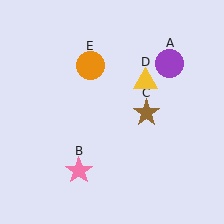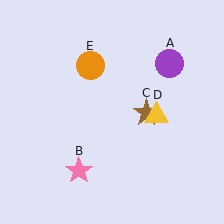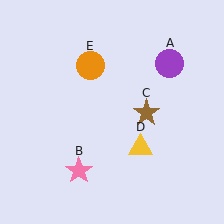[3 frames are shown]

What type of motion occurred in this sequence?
The yellow triangle (object D) rotated clockwise around the center of the scene.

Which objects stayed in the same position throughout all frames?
Purple circle (object A) and pink star (object B) and brown star (object C) and orange circle (object E) remained stationary.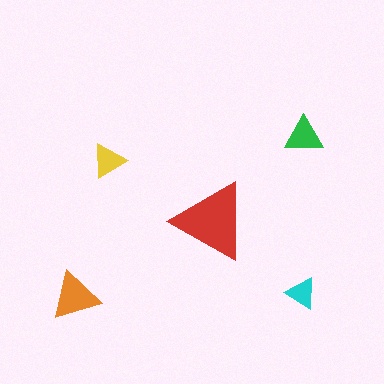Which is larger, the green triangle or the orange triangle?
The orange one.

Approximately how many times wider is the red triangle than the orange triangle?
About 1.5 times wider.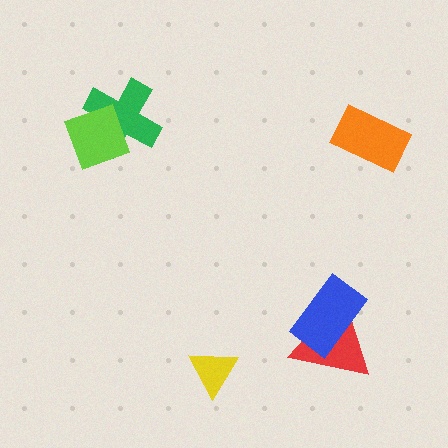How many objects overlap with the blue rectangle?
1 object overlaps with the blue rectangle.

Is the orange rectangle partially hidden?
No, no other shape covers it.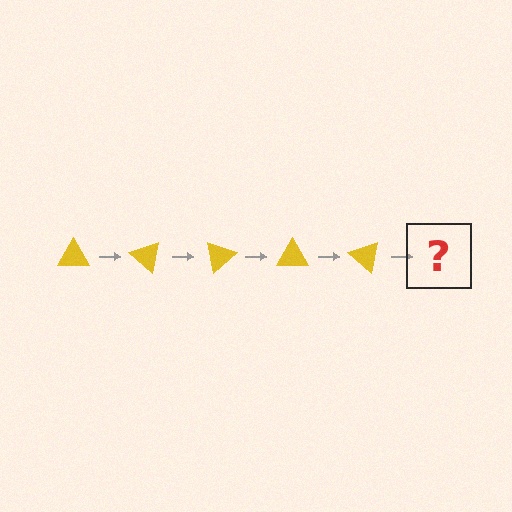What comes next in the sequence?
The next element should be a yellow triangle rotated 200 degrees.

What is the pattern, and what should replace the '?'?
The pattern is that the triangle rotates 40 degrees each step. The '?' should be a yellow triangle rotated 200 degrees.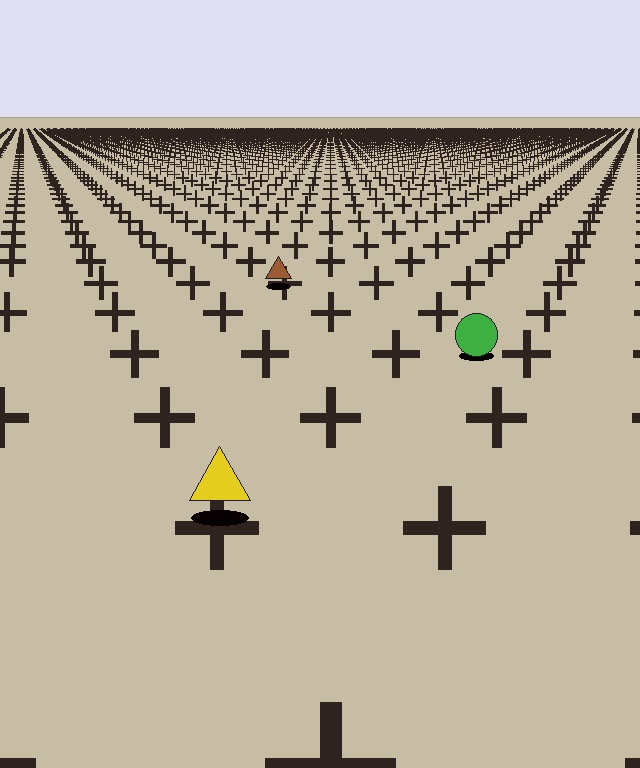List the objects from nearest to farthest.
From nearest to farthest: the yellow triangle, the green circle, the brown triangle.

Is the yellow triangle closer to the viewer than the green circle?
Yes. The yellow triangle is closer — you can tell from the texture gradient: the ground texture is coarser near it.